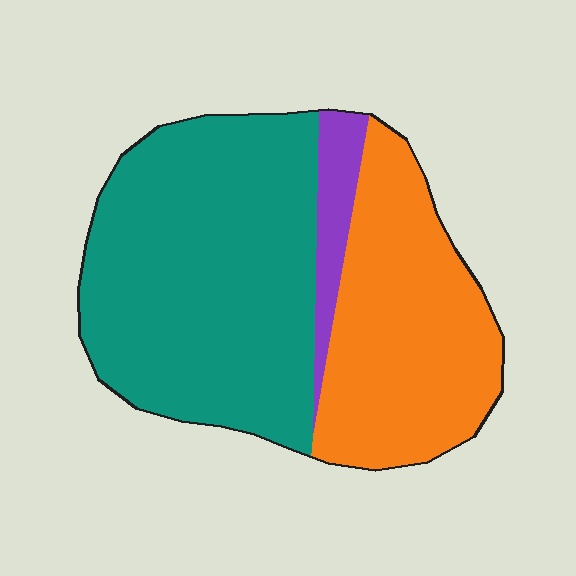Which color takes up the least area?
Purple, at roughly 5%.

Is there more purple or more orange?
Orange.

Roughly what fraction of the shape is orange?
Orange covers roughly 35% of the shape.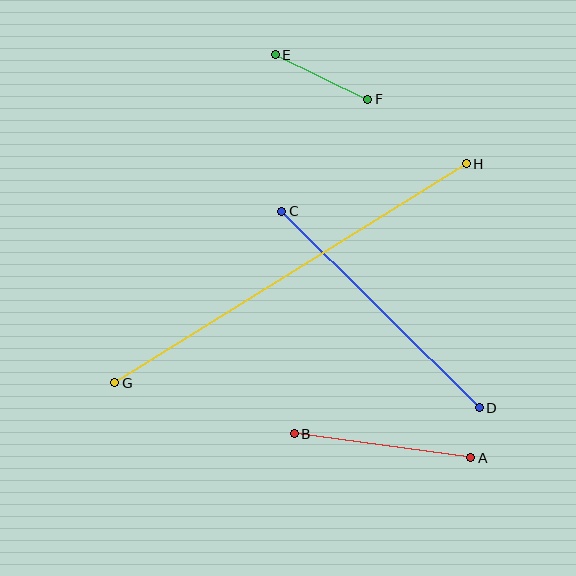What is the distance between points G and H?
The distance is approximately 414 pixels.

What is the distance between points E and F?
The distance is approximately 103 pixels.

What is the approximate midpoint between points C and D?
The midpoint is at approximately (381, 309) pixels.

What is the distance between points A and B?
The distance is approximately 178 pixels.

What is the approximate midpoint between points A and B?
The midpoint is at approximately (383, 446) pixels.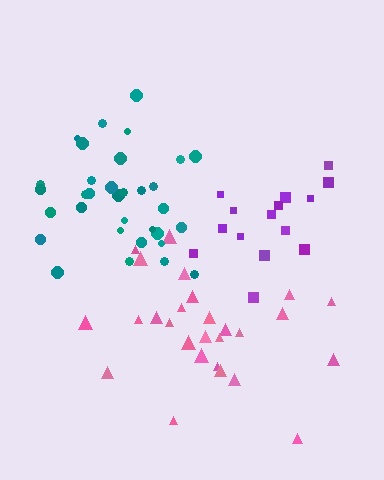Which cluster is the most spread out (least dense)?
Pink.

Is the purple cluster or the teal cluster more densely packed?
Teal.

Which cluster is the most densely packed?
Teal.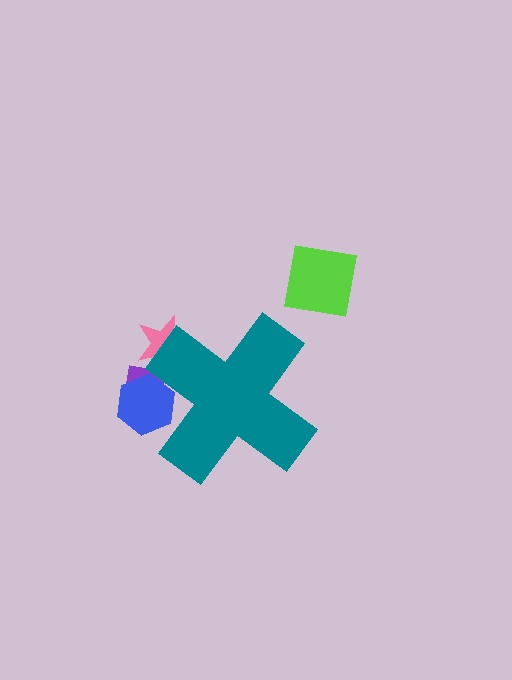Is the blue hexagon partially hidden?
Yes, the blue hexagon is partially hidden behind the teal cross.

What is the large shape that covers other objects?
A teal cross.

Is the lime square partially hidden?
No, the lime square is fully visible.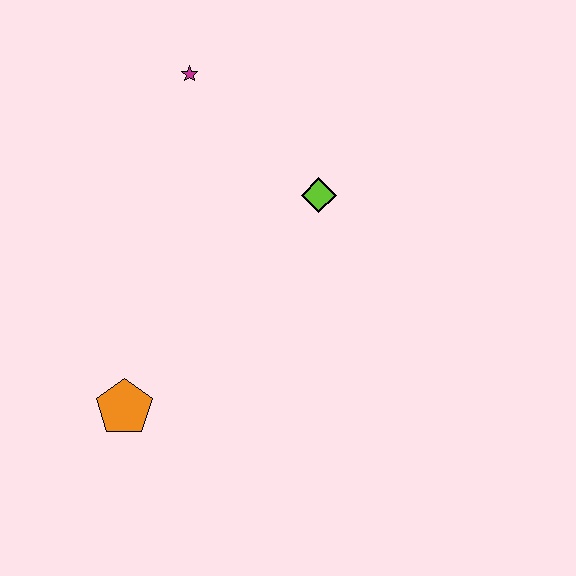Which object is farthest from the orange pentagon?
The magenta star is farthest from the orange pentagon.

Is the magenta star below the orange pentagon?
No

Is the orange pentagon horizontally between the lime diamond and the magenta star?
No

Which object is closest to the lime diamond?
The magenta star is closest to the lime diamond.